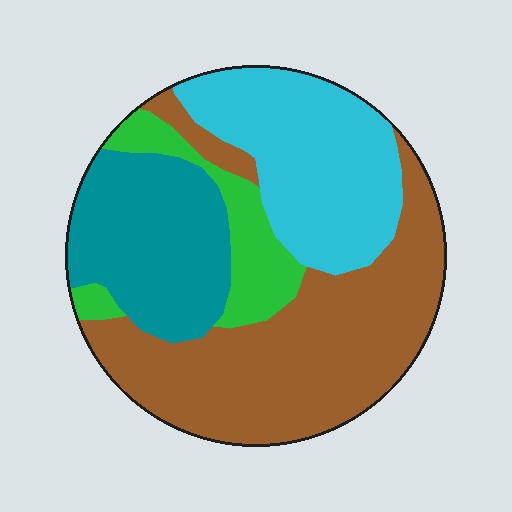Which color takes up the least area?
Green, at roughly 10%.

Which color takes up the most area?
Brown, at roughly 40%.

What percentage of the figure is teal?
Teal takes up about one fifth (1/5) of the figure.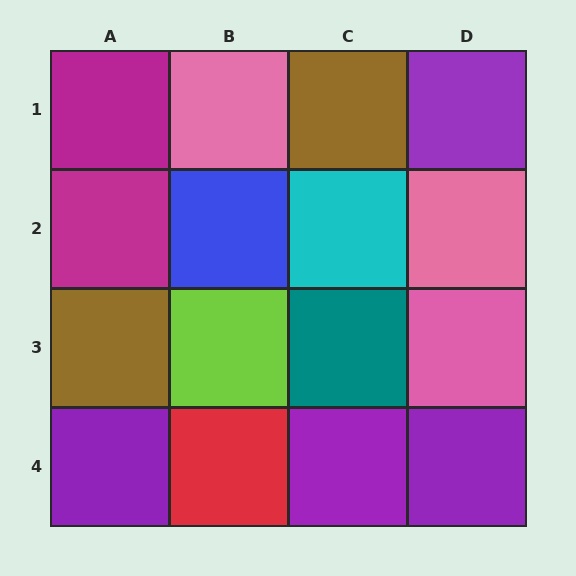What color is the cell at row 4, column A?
Purple.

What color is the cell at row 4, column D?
Purple.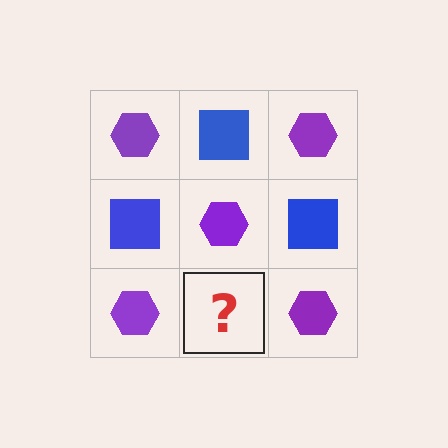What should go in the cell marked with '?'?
The missing cell should contain a blue square.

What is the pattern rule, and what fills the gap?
The rule is that it alternates purple hexagon and blue square in a checkerboard pattern. The gap should be filled with a blue square.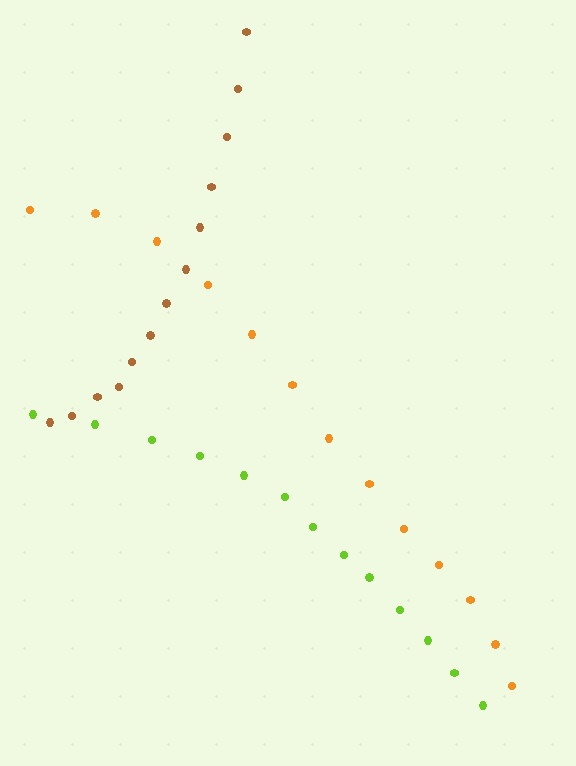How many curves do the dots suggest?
There are 3 distinct paths.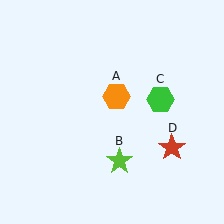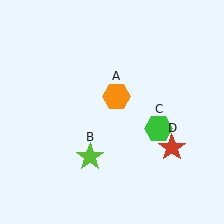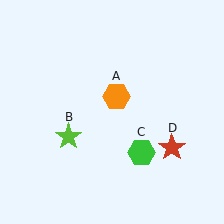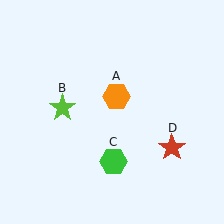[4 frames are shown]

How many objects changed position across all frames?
2 objects changed position: lime star (object B), green hexagon (object C).